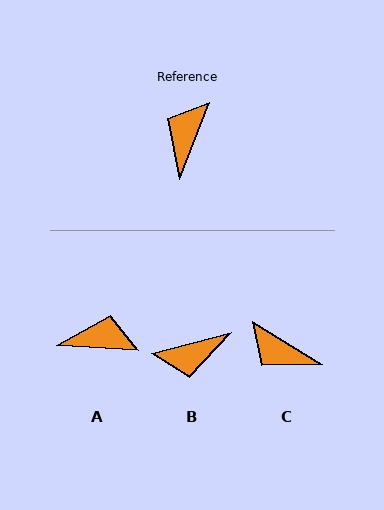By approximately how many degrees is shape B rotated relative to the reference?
Approximately 126 degrees counter-clockwise.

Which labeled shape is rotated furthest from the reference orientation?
B, about 126 degrees away.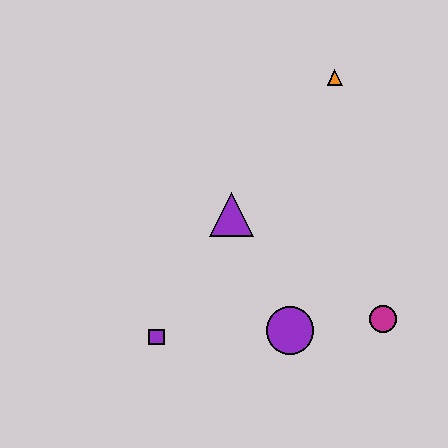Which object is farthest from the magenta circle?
The orange triangle is farthest from the magenta circle.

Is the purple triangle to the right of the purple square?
Yes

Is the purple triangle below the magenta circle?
No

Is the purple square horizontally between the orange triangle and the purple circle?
No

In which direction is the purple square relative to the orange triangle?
The purple square is below the orange triangle.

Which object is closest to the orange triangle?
The purple triangle is closest to the orange triangle.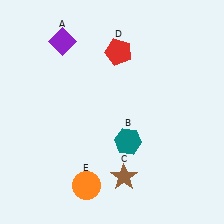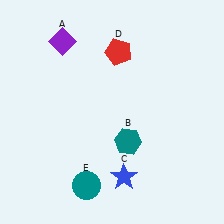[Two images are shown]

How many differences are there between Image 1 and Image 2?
There are 2 differences between the two images.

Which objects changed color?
C changed from brown to blue. E changed from orange to teal.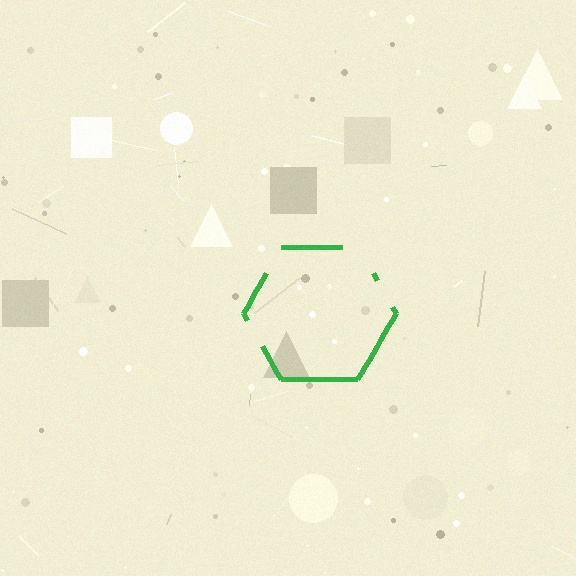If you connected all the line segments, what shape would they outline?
They would outline a hexagon.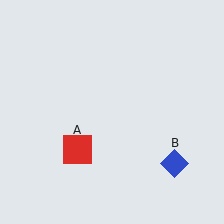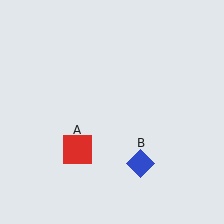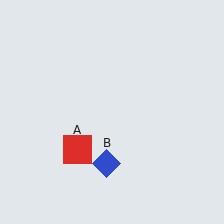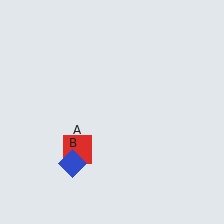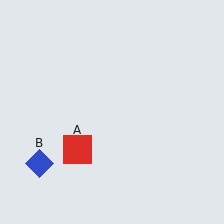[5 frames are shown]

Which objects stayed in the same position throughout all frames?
Red square (object A) remained stationary.